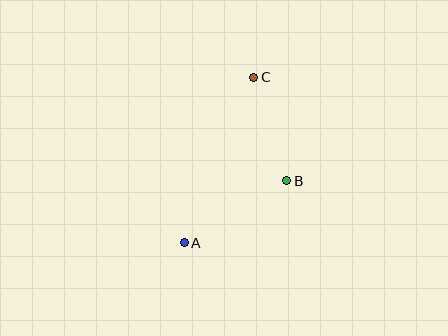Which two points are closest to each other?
Points B and C are closest to each other.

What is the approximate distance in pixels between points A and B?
The distance between A and B is approximately 120 pixels.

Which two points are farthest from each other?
Points A and C are farthest from each other.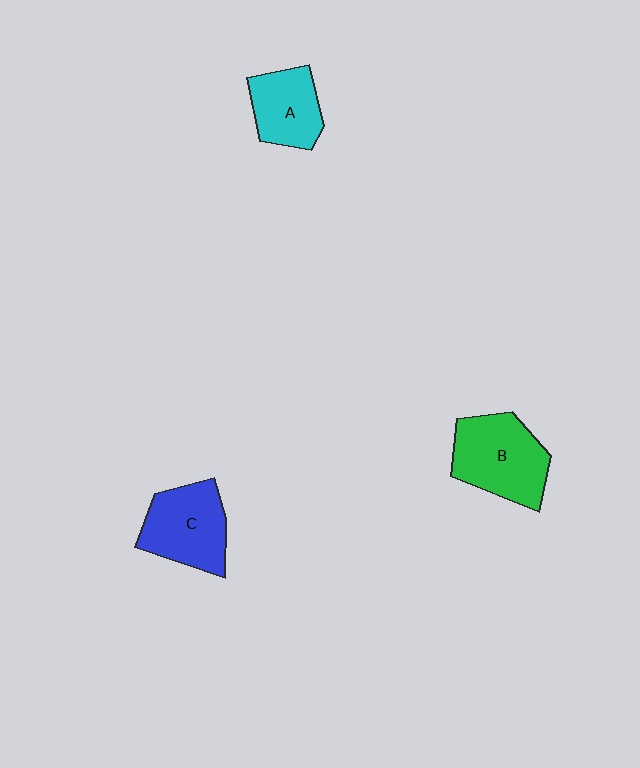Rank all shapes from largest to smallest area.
From largest to smallest: B (green), C (blue), A (cyan).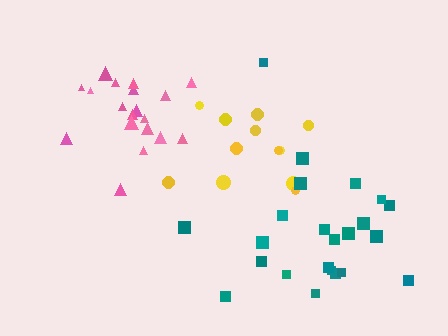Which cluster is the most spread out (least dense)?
Teal.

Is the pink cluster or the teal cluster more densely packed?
Pink.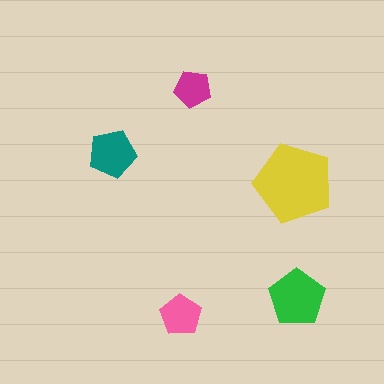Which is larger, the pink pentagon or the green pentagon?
The green one.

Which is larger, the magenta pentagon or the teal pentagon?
The teal one.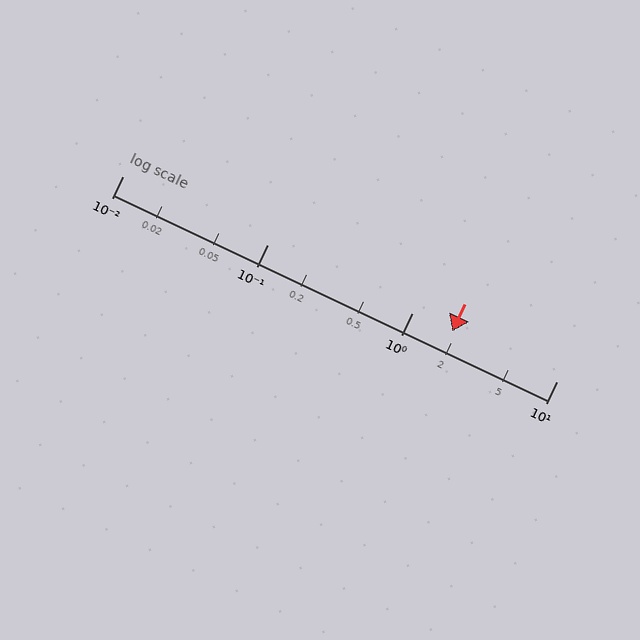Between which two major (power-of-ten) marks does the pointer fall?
The pointer is between 1 and 10.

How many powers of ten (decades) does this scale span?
The scale spans 3 decades, from 0.01 to 10.